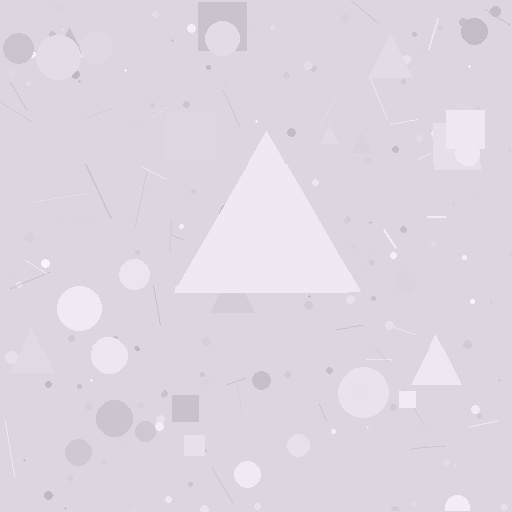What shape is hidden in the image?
A triangle is hidden in the image.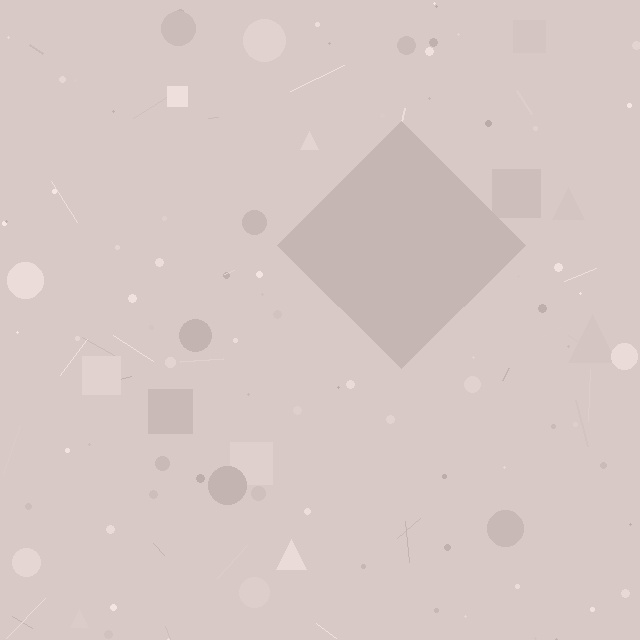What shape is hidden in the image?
A diamond is hidden in the image.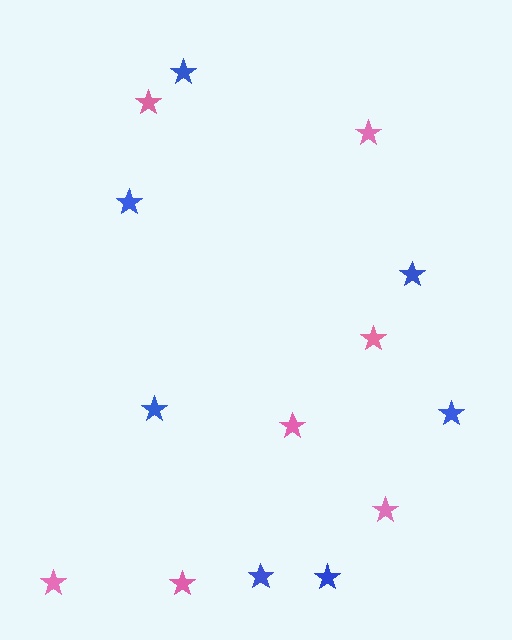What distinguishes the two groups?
There are 2 groups: one group of pink stars (7) and one group of blue stars (7).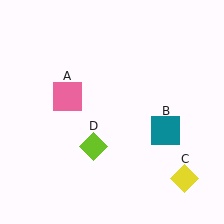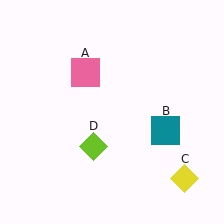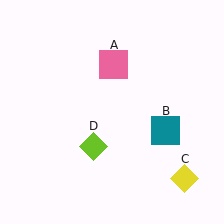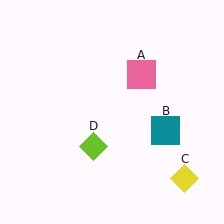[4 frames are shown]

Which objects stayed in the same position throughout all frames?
Teal square (object B) and yellow diamond (object C) and lime diamond (object D) remained stationary.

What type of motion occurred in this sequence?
The pink square (object A) rotated clockwise around the center of the scene.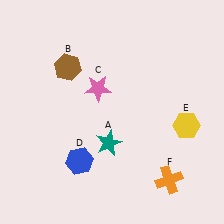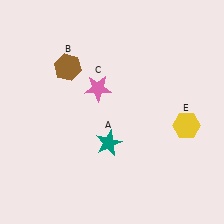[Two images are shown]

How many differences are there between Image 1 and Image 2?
There are 2 differences between the two images.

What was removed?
The orange cross (F), the blue hexagon (D) were removed in Image 2.